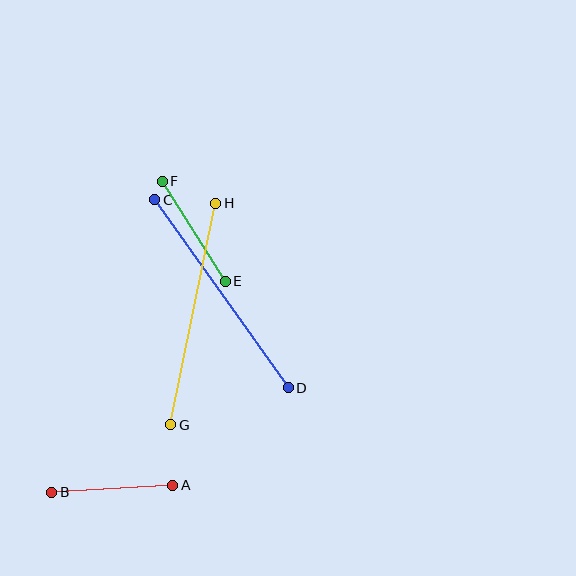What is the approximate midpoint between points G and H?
The midpoint is at approximately (193, 314) pixels.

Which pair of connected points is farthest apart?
Points C and D are farthest apart.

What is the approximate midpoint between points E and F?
The midpoint is at approximately (194, 231) pixels.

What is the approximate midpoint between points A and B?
The midpoint is at approximately (112, 489) pixels.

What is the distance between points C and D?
The distance is approximately 231 pixels.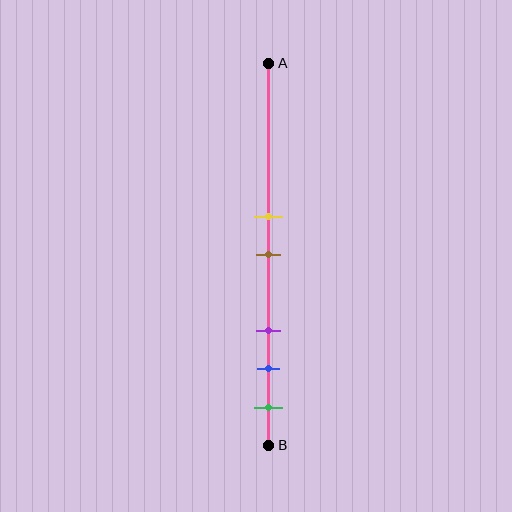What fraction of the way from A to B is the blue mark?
The blue mark is approximately 80% (0.8) of the way from A to B.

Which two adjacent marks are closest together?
The yellow and brown marks are the closest adjacent pair.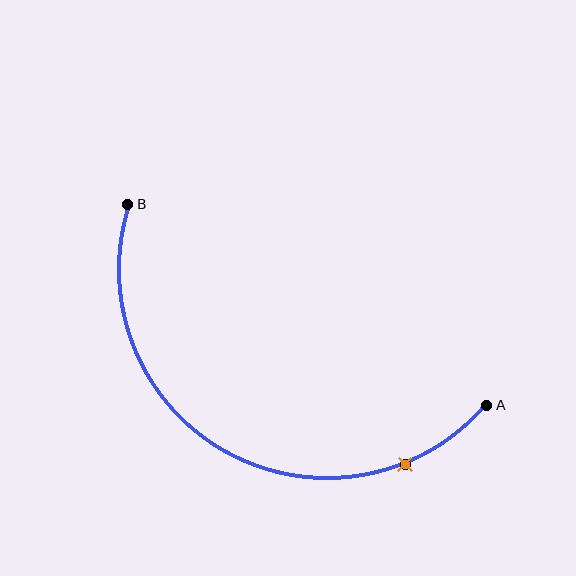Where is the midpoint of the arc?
The arc midpoint is the point on the curve farthest from the straight line joining A and B. It sits below that line.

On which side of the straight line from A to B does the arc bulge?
The arc bulges below the straight line connecting A and B.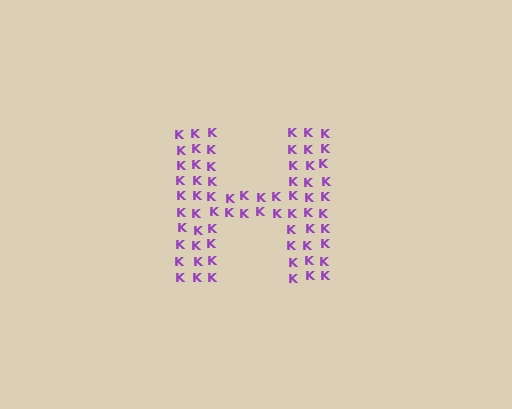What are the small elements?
The small elements are letter K's.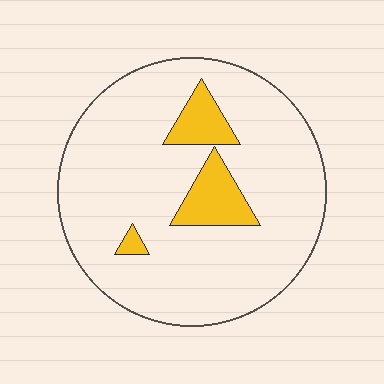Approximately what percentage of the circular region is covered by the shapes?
Approximately 10%.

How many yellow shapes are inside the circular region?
3.